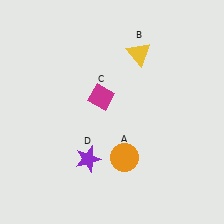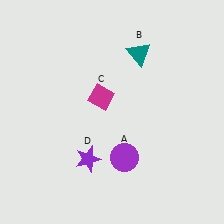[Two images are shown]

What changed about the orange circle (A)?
In Image 1, A is orange. In Image 2, it changed to purple.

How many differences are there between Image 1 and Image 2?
There are 2 differences between the two images.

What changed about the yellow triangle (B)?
In Image 1, B is yellow. In Image 2, it changed to teal.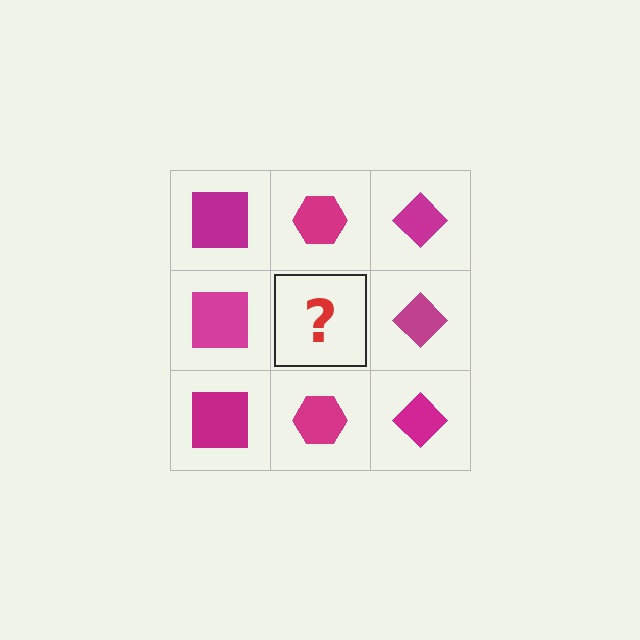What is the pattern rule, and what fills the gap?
The rule is that each column has a consistent shape. The gap should be filled with a magenta hexagon.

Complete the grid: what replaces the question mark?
The question mark should be replaced with a magenta hexagon.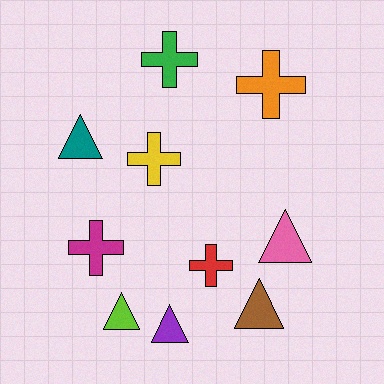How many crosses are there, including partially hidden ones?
There are 5 crosses.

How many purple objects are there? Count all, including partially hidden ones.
There is 1 purple object.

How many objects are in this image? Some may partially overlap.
There are 10 objects.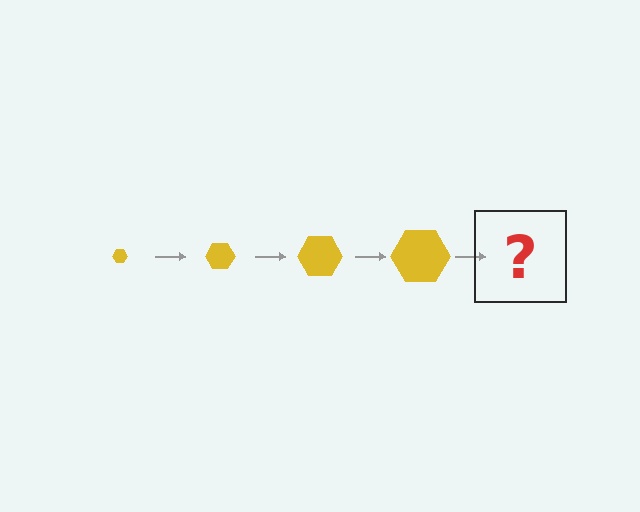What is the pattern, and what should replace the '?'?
The pattern is that the hexagon gets progressively larger each step. The '?' should be a yellow hexagon, larger than the previous one.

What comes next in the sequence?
The next element should be a yellow hexagon, larger than the previous one.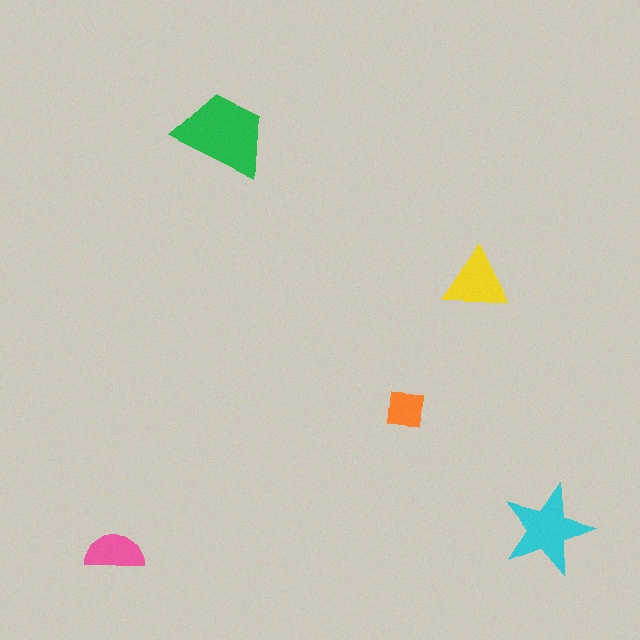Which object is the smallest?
The orange square.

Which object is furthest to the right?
The cyan star is rightmost.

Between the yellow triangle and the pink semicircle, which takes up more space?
The yellow triangle.